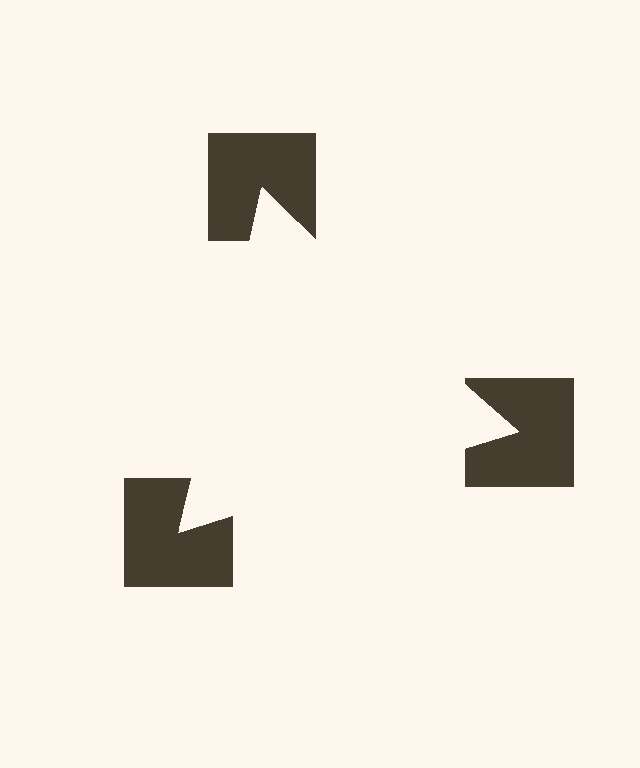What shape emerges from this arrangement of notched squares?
An illusory triangle — its edges are inferred from the aligned wedge cuts in the notched squares, not physically drawn.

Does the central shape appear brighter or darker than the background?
It typically appears slightly brighter than the background, even though no actual brightness change is drawn.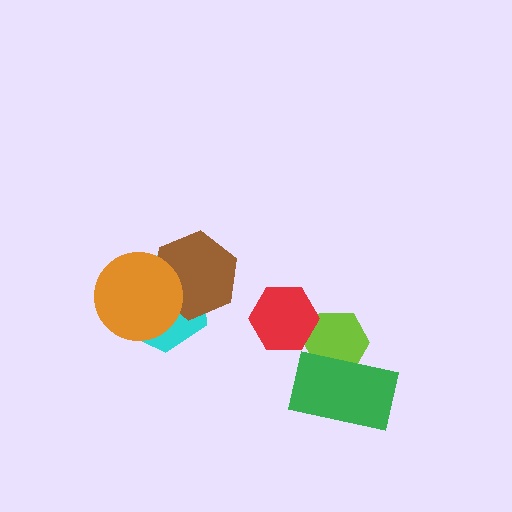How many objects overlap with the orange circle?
2 objects overlap with the orange circle.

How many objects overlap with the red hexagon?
1 object overlaps with the red hexagon.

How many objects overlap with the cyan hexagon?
2 objects overlap with the cyan hexagon.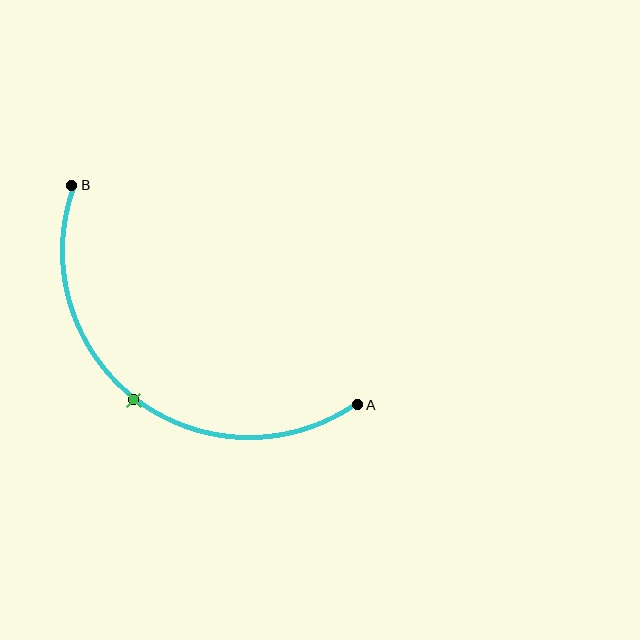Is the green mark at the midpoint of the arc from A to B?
Yes. The green mark lies on the arc at equal arc-length from both A and B — it is the arc midpoint.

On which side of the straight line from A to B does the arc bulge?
The arc bulges below and to the left of the straight line connecting A and B.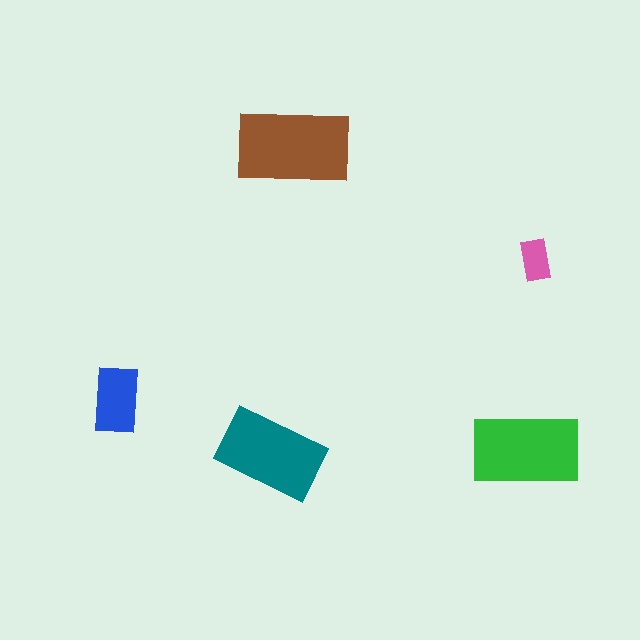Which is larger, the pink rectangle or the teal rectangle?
The teal one.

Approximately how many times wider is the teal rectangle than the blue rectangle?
About 1.5 times wider.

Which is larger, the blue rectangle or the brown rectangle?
The brown one.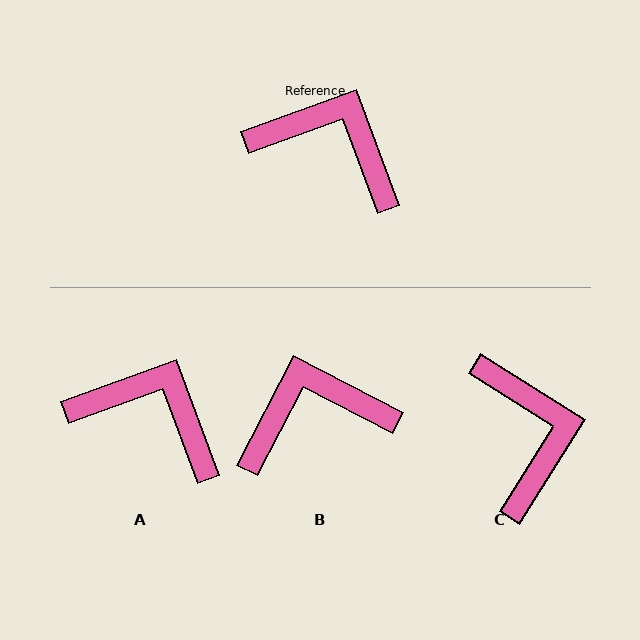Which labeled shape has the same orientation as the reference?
A.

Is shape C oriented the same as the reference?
No, it is off by about 52 degrees.